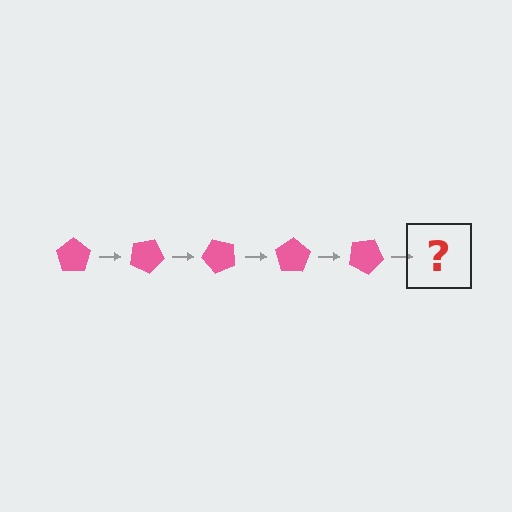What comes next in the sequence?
The next element should be a pink pentagon rotated 125 degrees.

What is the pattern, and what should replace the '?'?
The pattern is that the pentagon rotates 25 degrees each step. The '?' should be a pink pentagon rotated 125 degrees.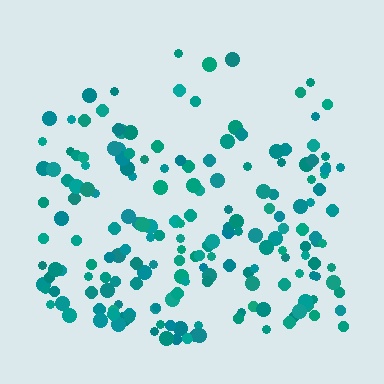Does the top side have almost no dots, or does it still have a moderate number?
Still a moderate number, just noticeably fewer than the bottom.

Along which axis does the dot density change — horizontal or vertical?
Vertical.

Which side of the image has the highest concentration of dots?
The bottom.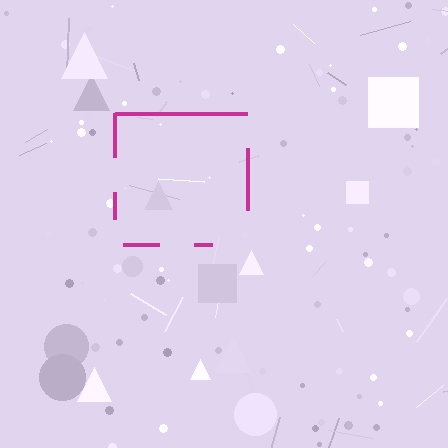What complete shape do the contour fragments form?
The contour fragments form a square.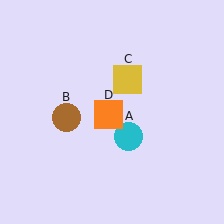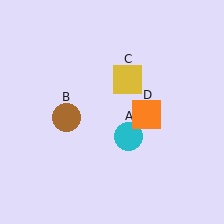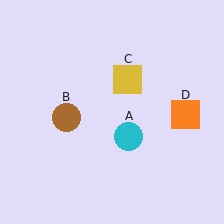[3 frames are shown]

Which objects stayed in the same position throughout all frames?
Cyan circle (object A) and brown circle (object B) and yellow square (object C) remained stationary.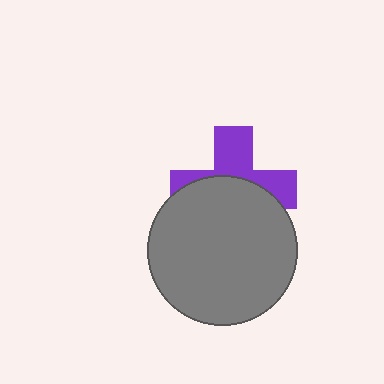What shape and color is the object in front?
The object in front is a gray circle.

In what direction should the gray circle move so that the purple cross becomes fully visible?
The gray circle should move down. That is the shortest direction to clear the overlap and leave the purple cross fully visible.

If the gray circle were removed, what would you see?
You would see the complete purple cross.